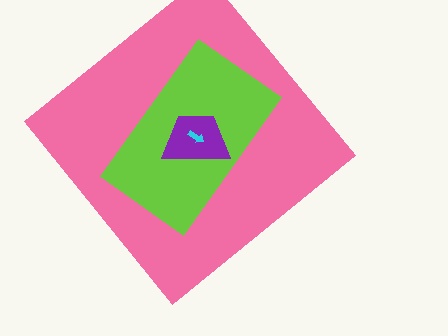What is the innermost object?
The cyan arrow.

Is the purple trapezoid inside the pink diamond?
Yes.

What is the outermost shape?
The pink diamond.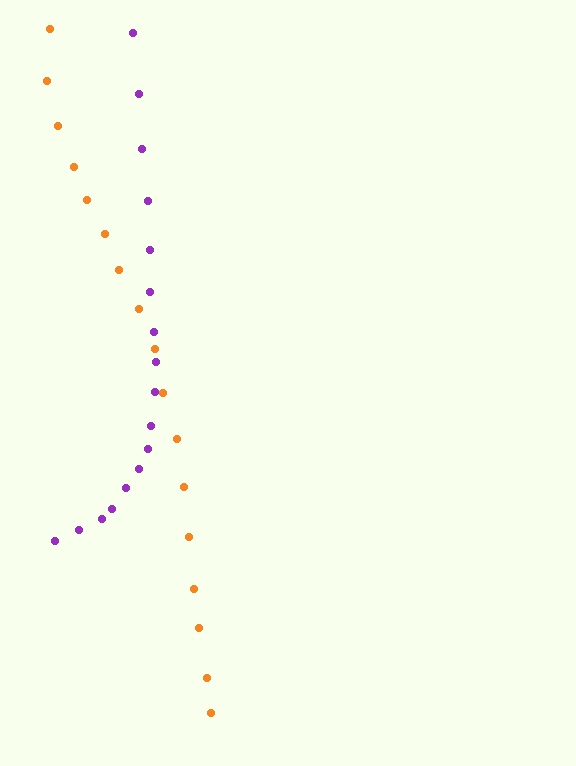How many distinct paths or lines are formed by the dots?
There are 2 distinct paths.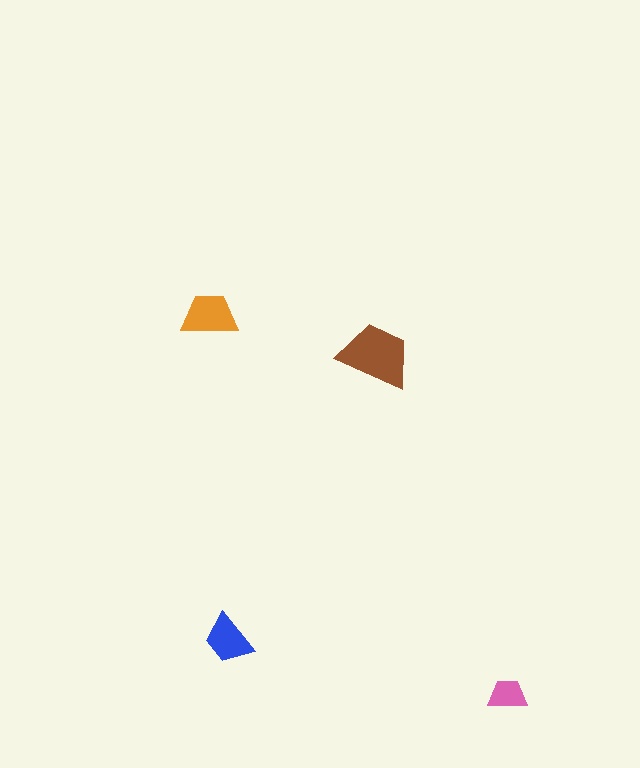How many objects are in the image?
There are 4 objects in the image.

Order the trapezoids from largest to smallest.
the brown one, the orange one, the blue one, the pink one.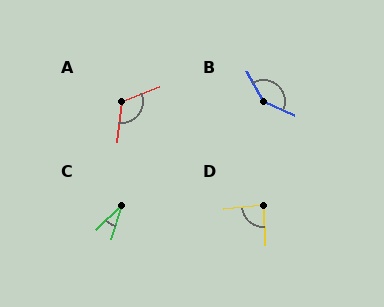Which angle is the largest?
B, at approximately 142 degrees.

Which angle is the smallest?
C, at approximately 28 degrees.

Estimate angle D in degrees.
Approximately 86 degrees.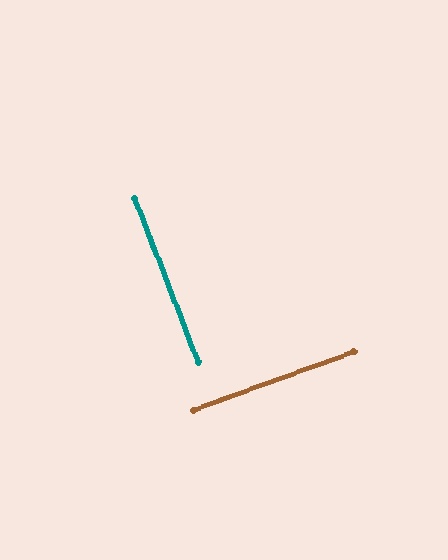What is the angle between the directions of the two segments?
Approximately 89 degrees.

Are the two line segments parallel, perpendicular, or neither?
Perpendicular — they meet at approximately 89°.